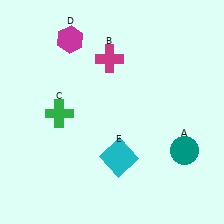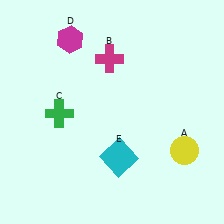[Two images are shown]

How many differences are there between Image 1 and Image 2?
There is 1 difference between the two images.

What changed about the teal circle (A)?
In Image 1, A is teal. In Image 2, it changed to yellow.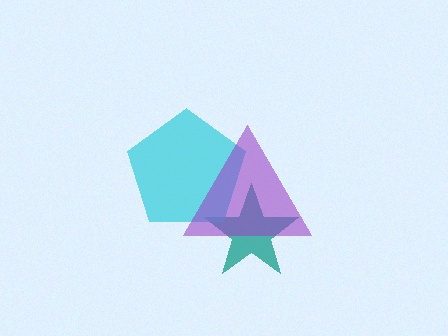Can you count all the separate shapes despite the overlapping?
Yes, there are 3 separate shapes.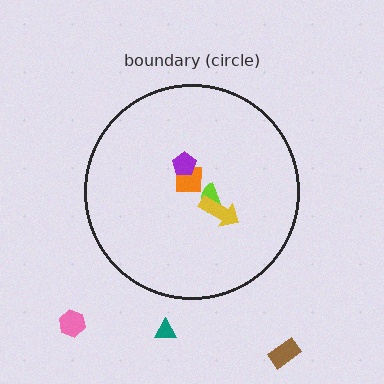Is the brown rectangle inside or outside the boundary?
Outside.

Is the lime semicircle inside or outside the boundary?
Inside.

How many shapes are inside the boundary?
4 inside, 3 outside.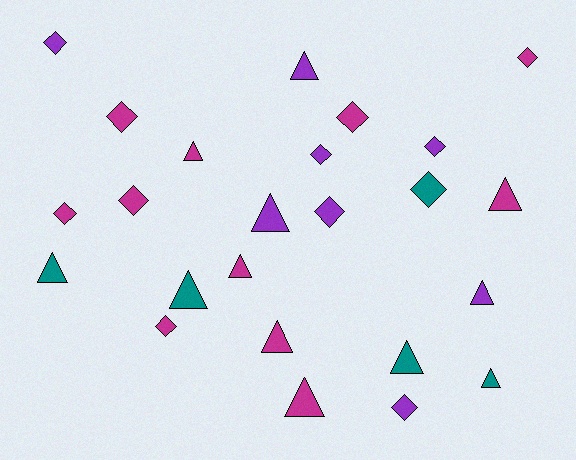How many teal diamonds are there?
There is 1 teal diamond.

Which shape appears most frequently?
Triangle, with 12 objects.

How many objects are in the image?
There are 24 objects.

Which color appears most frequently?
Magenta, with 11 objects.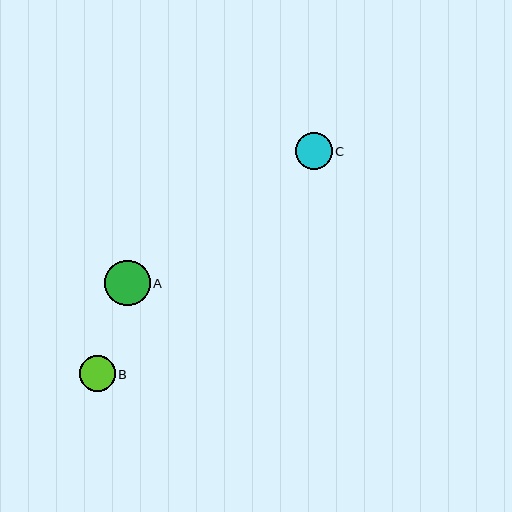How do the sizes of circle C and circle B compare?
Circle C and circle B are approximately the same size.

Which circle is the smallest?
Circle B is the smallest with a size of approximately 36 pixels.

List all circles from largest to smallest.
From largest to smallest: A, C, B.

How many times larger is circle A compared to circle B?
Circle A is approximately 1.3 times the size of circle B.